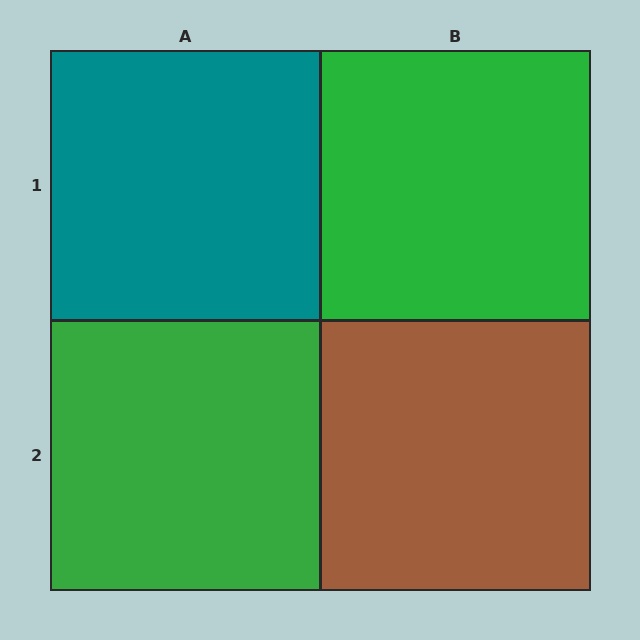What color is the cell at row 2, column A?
Green.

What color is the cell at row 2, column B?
Brown.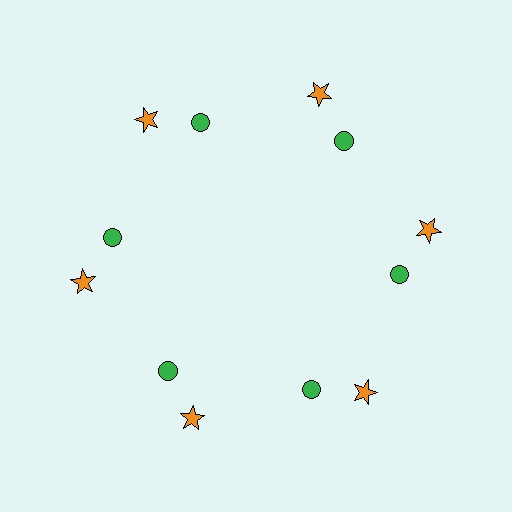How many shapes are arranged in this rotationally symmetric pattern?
There are 12 shapes, arranged in 6 groups of 2.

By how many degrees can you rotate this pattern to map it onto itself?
The pattern maps onto itself every 60 degrees of rotation.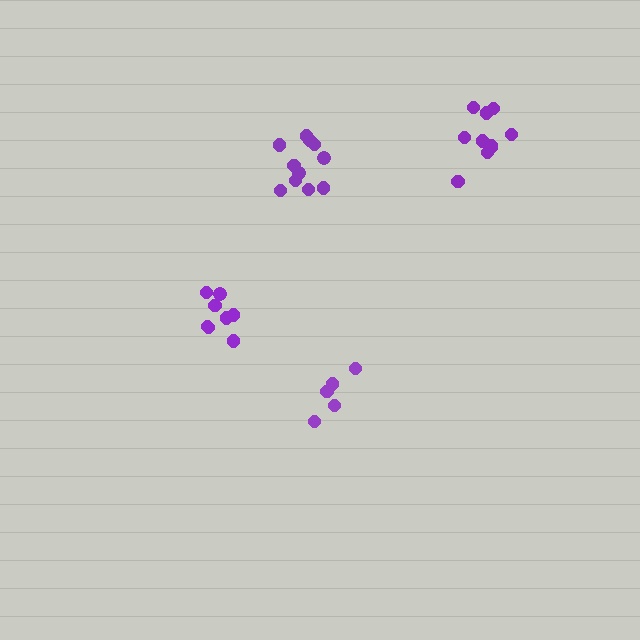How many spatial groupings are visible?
There are 4 spatial groupings.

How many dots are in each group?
Group 1: 8 dots, Group 2: 5 dots, Group 3: 11 dots, Group 4: 10 dots (34 total).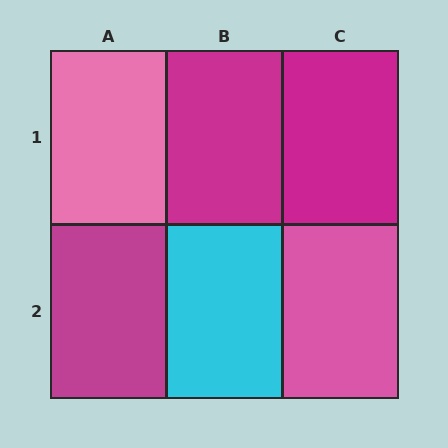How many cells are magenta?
3 cells are magenta.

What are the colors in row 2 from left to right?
Magenta, cyan, pink.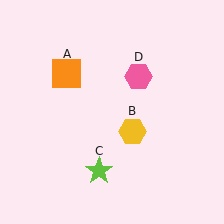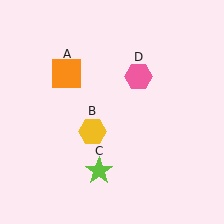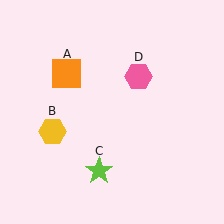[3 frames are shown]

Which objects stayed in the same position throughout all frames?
Orange square (object A) and lime star (object C) and pink hexagon (object D) remained stationary.